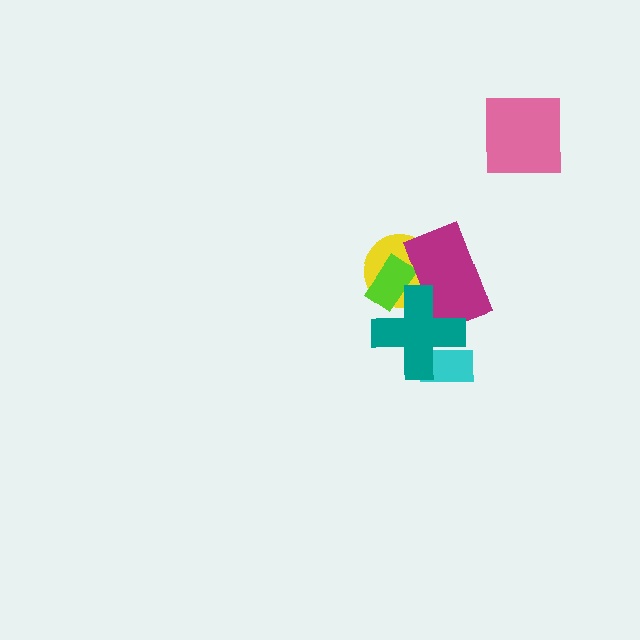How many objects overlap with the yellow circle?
3 objects overlap with the yellow circle.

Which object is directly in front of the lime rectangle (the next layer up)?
The magenta rectangle is directly in front of the lime rectangle.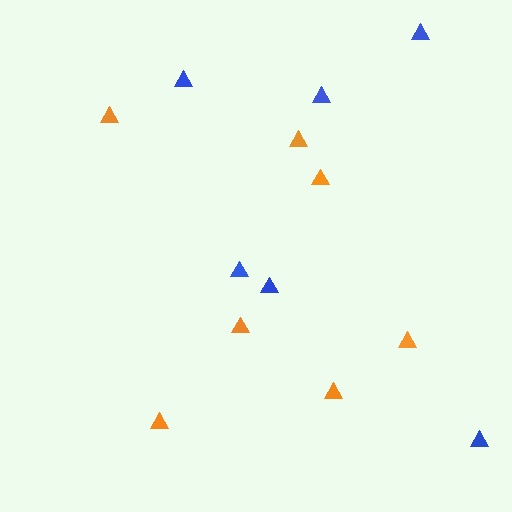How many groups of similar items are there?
There are 2 groups: one group of blue triangles (6) and one group of orange triangles (7).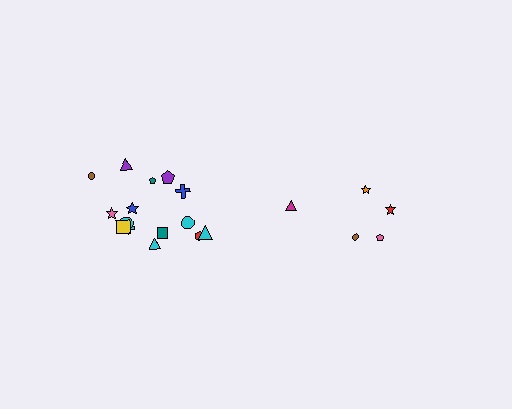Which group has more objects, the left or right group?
The left group.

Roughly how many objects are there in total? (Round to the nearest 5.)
Roughly 20 objects in total.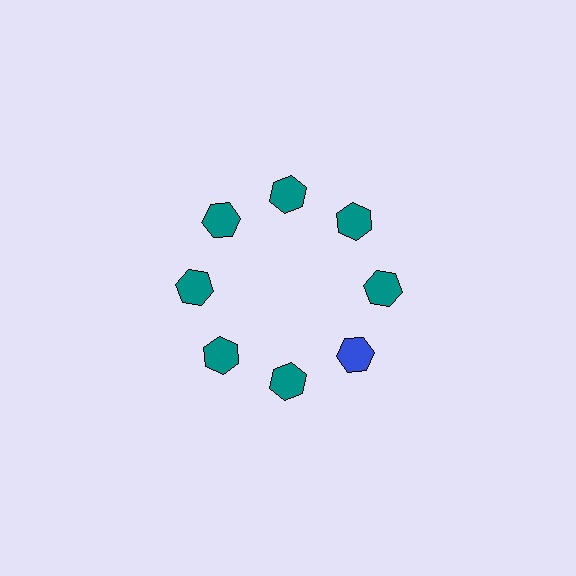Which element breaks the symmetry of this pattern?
The blue hexagon at roughly the 4 o'clock position breaks the symmetry. All other shapes are teal hexagons.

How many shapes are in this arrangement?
There are 8 shapes arranged in a ring pattern.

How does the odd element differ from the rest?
It has a different color: blue instead of teal.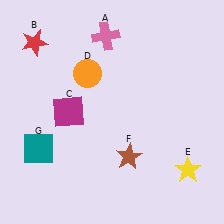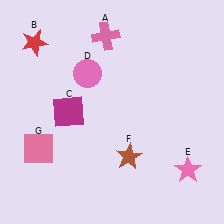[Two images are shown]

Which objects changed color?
D changed from orange to pink. E changed from yellow to pink. G changed from teal to pink.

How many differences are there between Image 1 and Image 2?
There are 3 differences between the two images.